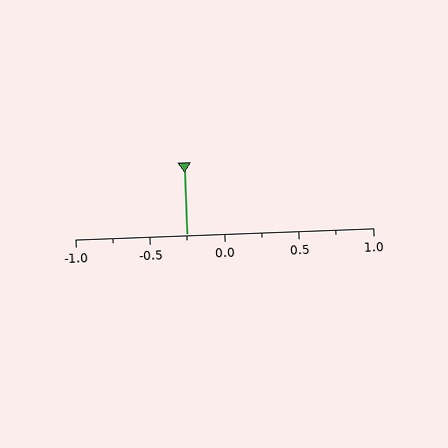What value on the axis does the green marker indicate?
The marker indicates approximately -0.25.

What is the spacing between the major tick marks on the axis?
The major ticks are spaced 0.5 apart.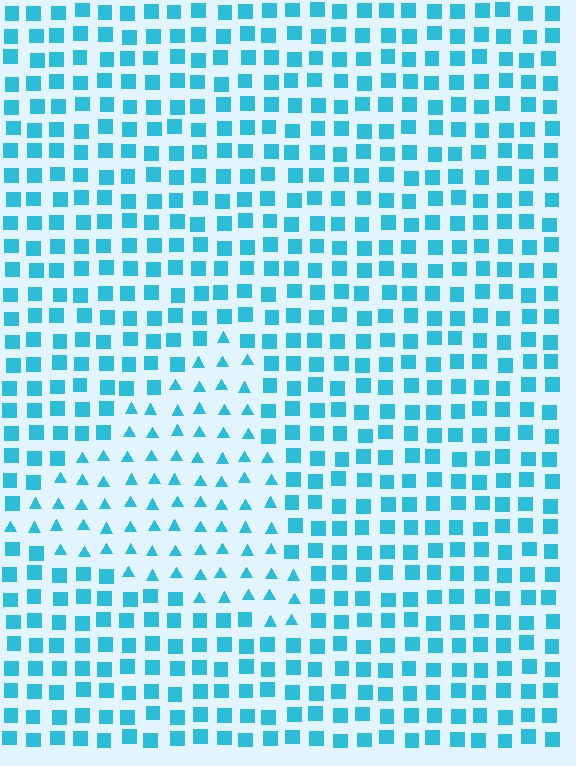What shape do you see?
I see a triangle.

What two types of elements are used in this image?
The image uses triangles inside the triangle region and squares outside it.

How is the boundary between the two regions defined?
The boundary is defined by a change in element shape: triangles inside vs. squares outside. All elements share the same color and spacing.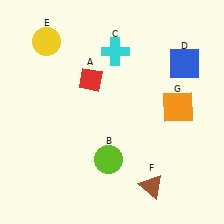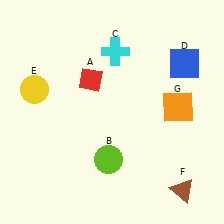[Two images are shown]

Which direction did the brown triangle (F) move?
The brown triangle (F) moved right.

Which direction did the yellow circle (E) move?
The yellow circle (E) moved down.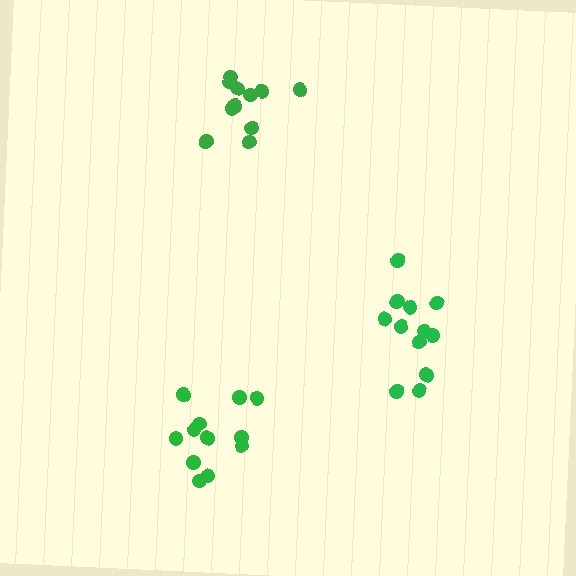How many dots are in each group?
Group 1: 12 dots, Group 2: 11 dots, Group 3: 12 dots (35 total).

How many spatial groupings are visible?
There are 3 spatial groupings.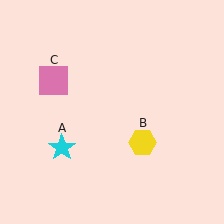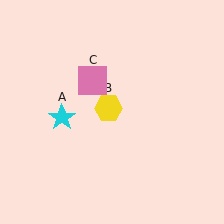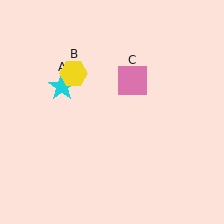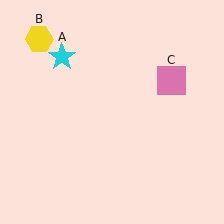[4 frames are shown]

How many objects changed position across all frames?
3 objects changed position: cyan star (object A), yellow hexagon (object B), pink square (object C).